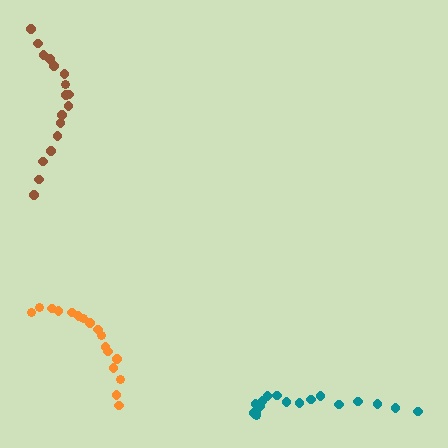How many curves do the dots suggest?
There are 3 distinct paths.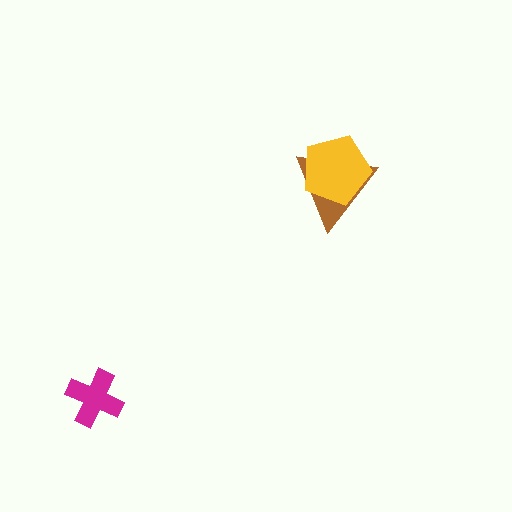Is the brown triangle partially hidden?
Yes, it is partially covered by another shape.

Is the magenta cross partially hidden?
No, no other shape covers it.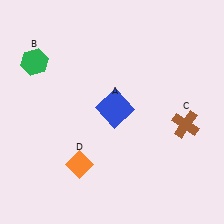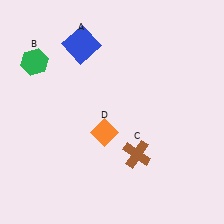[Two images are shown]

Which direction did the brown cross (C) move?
The brown cross (C) moved left.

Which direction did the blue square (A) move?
The blue square (A) moved up.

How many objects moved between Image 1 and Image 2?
3 objects moved between the two images.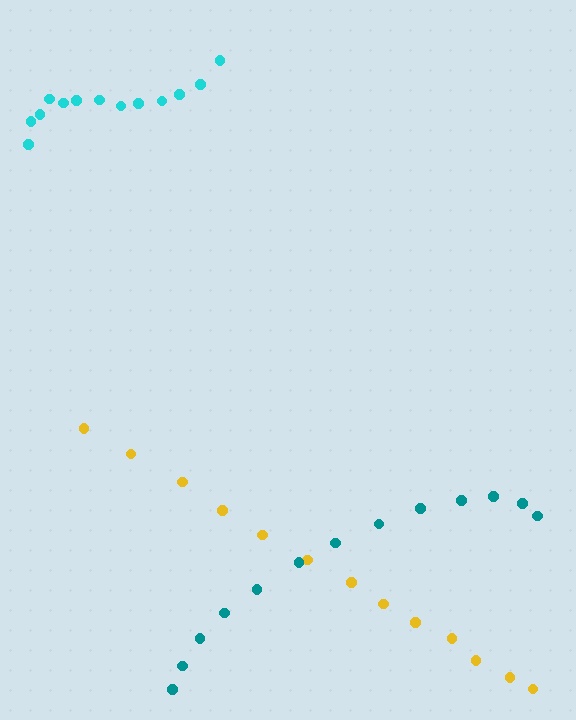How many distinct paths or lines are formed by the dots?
There are 3 distinct paths.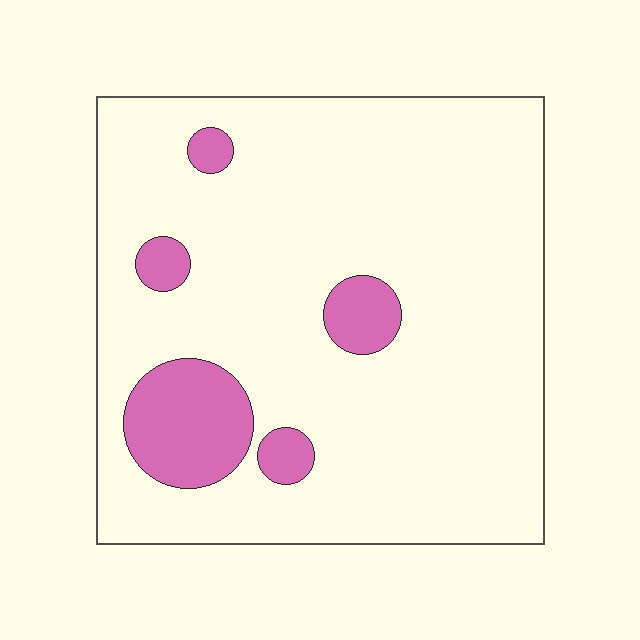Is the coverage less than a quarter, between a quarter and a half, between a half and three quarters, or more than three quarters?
Less than a quarter.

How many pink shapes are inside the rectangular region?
5.